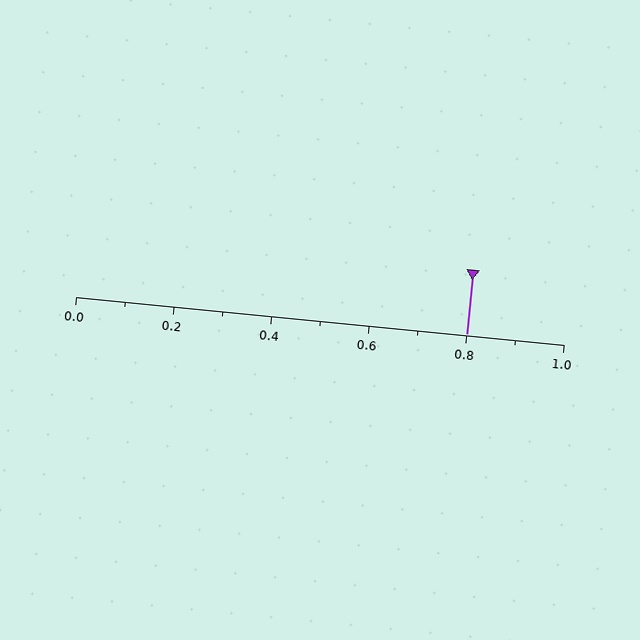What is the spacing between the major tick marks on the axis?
The major ticks are spaced 0.2 apart.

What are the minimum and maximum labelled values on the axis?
The axis runs from 0.0 to 1.0.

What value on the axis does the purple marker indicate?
The marker indicates approximately 0.8.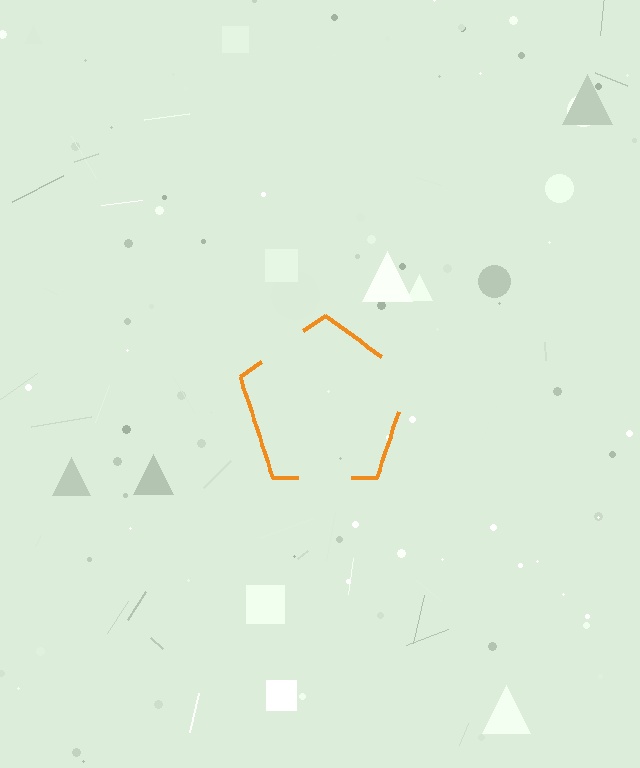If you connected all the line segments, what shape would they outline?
They would outline a pentagon.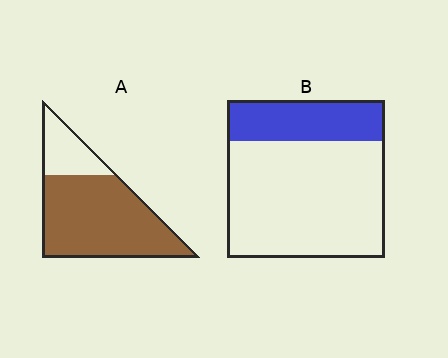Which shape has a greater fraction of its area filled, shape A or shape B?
Shape A.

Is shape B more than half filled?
No.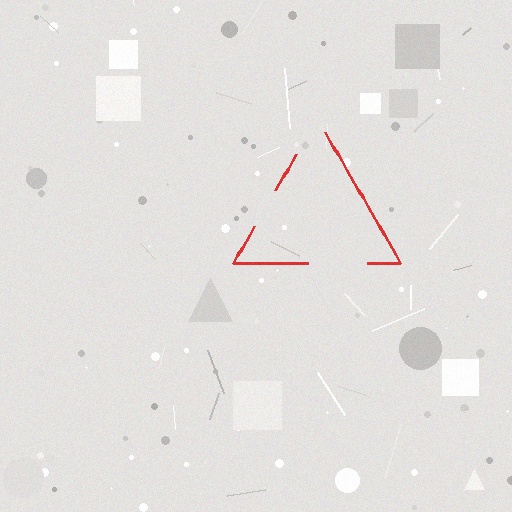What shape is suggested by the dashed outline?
The dashed outline suggests a triangle.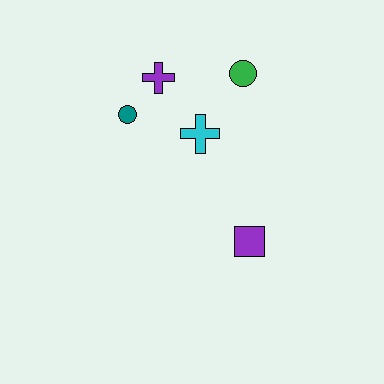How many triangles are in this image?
There are no triangles.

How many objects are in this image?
There are 5 objects.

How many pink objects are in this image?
There are no pink objects.